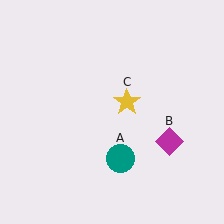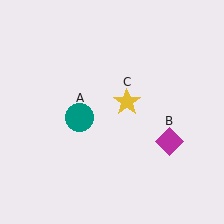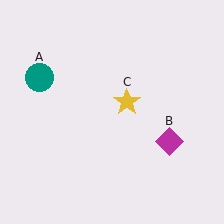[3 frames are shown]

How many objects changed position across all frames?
1 object changed position: teal circle (object A).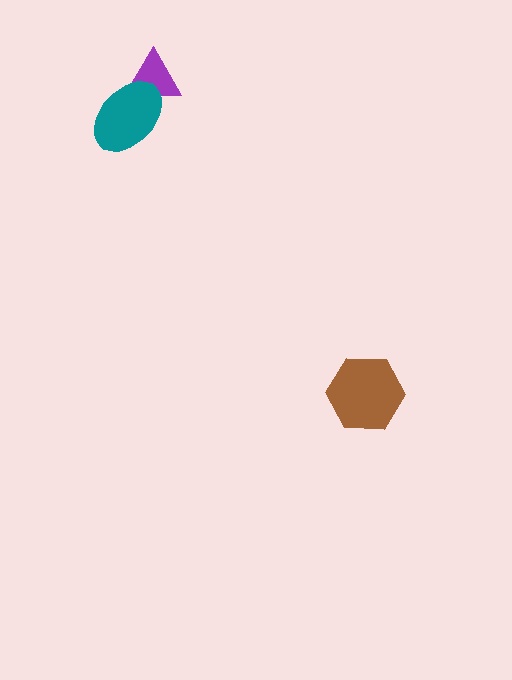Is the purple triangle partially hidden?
Yes, it is partially covered by another shape.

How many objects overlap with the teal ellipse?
1 object overlaps with the teal ellipse.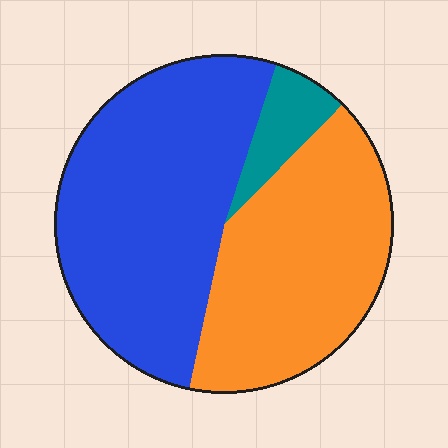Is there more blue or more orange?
Blue.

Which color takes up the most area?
Blue, at roughly 50%.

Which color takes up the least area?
Teal, at roughly 5%.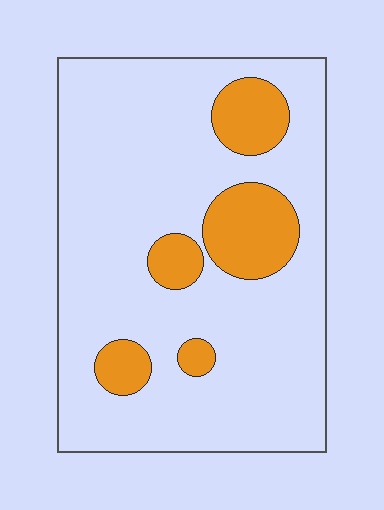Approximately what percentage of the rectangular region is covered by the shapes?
Approximately 20%.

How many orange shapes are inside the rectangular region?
5.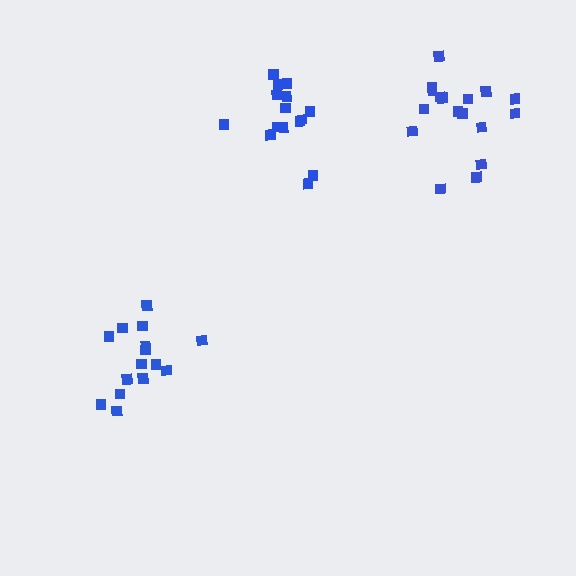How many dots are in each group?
Group 1: 17 dots, Group 2: 15 dots, Group 3: 15 dots (47 total).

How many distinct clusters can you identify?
There are 3 distinct clusters.